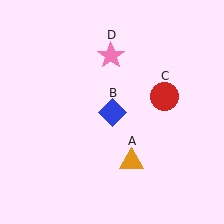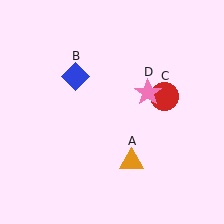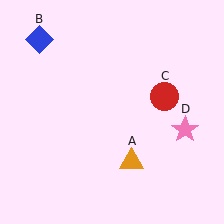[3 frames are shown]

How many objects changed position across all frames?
2 objects changed position: blue diamond (object B), pink star (object D).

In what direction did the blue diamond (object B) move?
The blue diamond (object B) moved up and to the left.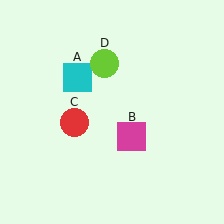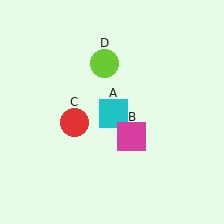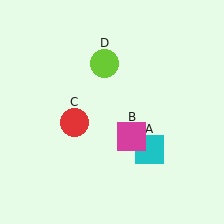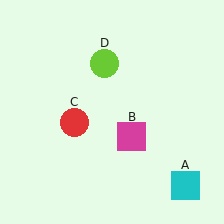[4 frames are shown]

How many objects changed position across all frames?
1 object changed position: cyan square (object A).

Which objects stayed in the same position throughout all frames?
Magenta square (object B) and red circle (object C) and lime circle (object D) remained stationary.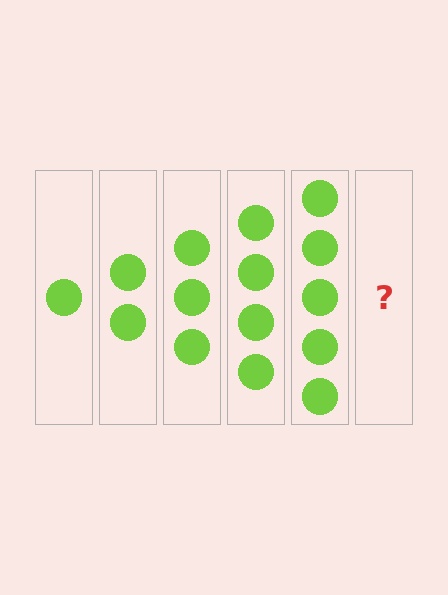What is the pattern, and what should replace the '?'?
The pattern is that each step adds one more circle. The '?' should be 6 circles.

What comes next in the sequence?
The next element should be 6 circles.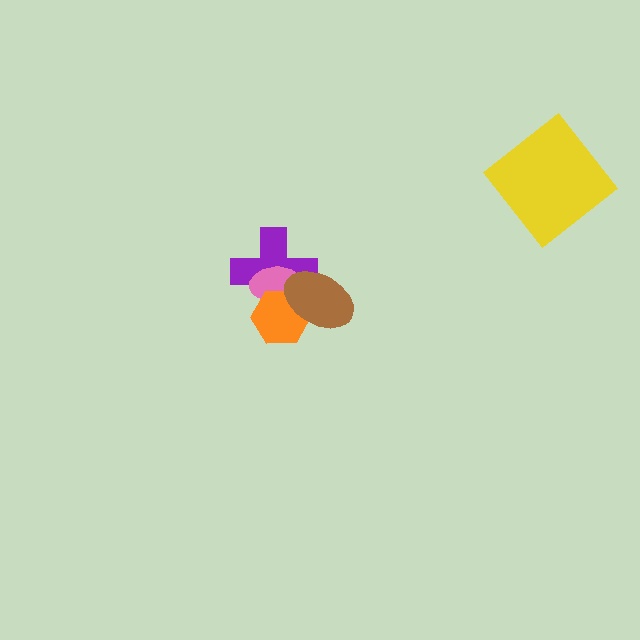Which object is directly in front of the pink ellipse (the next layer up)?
The orange hexagon is directly in front of the pink ellipse.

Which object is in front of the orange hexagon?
The brown ellipse is in front of the orange hexagon.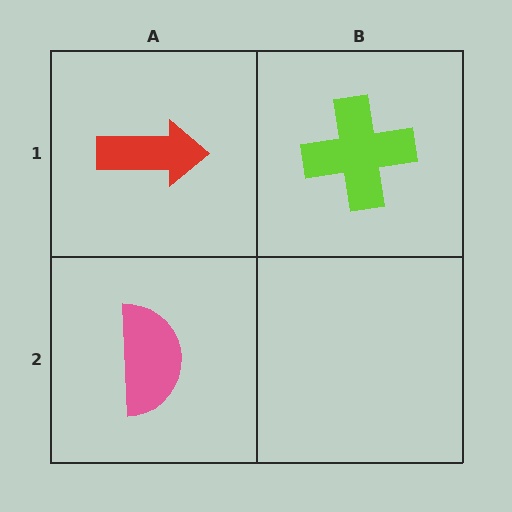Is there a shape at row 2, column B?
No, that cell is empty.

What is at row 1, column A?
A red arrow.